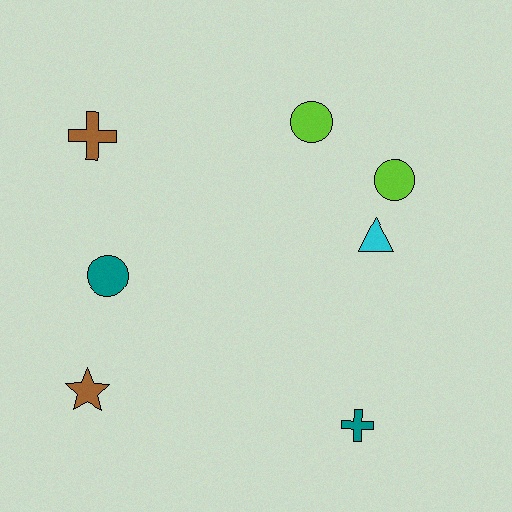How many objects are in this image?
There are 7 objects.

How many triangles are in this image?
There is 1 triangle.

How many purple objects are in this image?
There are no purple objects.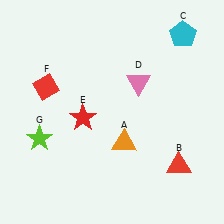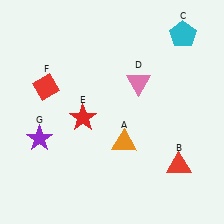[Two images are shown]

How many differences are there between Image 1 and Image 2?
There is 1 difference between the two images.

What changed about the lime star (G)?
In Image 1, G is lime. In Image 2, it changed to purple.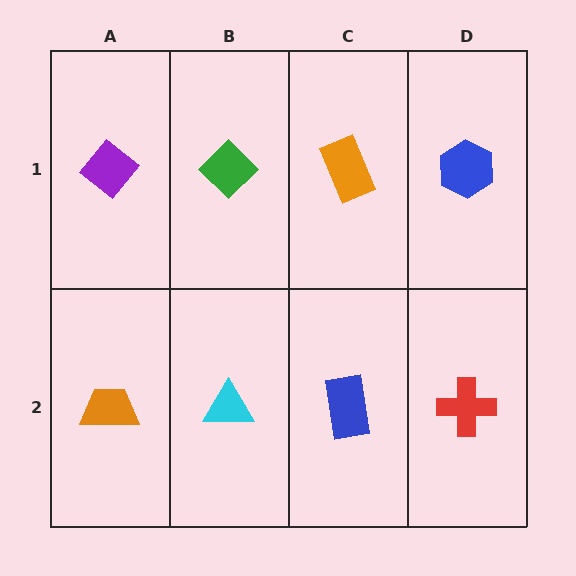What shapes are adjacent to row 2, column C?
An orange rectangle (row 1, column C), a cyan triangle (row 2, column B), a red cross (row 2, column D).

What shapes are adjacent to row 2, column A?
A purple diamond (row 1, column A), a cyan triangle (row 2, column B).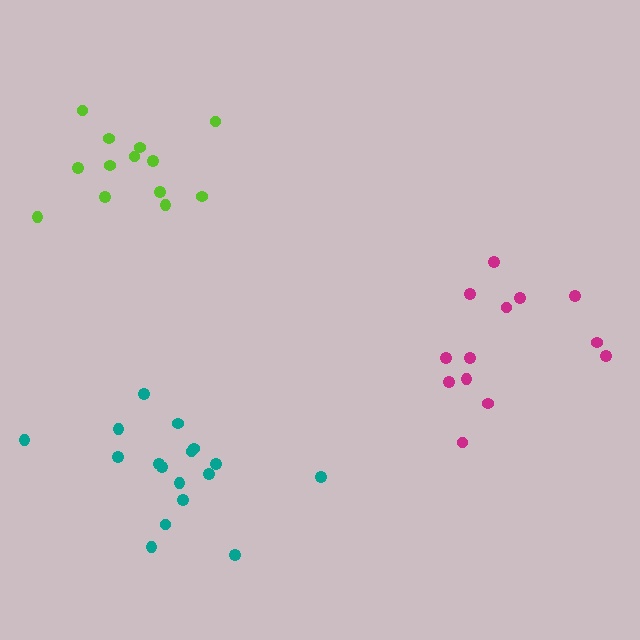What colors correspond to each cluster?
The clusters are colored: lime, magenta, teal.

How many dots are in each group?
Group 1: 13 dots, Group 2: 13 dots, Group 3: 17 dots (43 total).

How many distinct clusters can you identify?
There are 3 distinct clusters.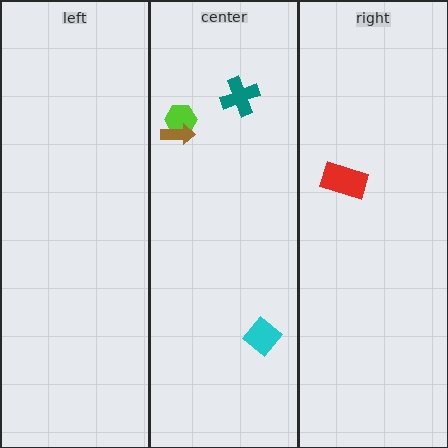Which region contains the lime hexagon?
The center region.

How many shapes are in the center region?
4.